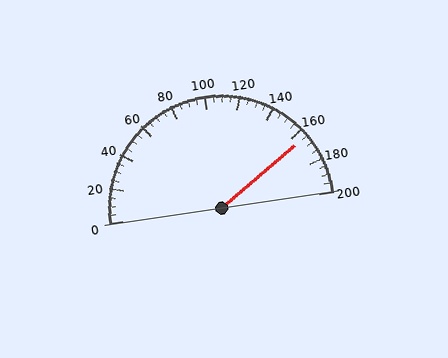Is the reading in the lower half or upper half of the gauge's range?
The reading is in the upper half of the range (0 to 200).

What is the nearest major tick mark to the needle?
The nearest major tick mark is 160.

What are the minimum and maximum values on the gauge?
The gauge ranges from 0 to 200.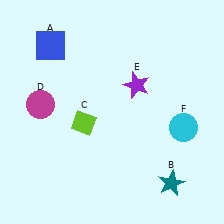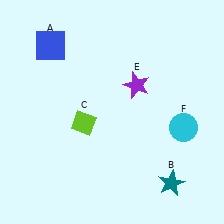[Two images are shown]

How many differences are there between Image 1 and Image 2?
There is 1 difference between the two images.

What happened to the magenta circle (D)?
The magenta circle (D) was removed in Image 2. It was in the top-left area of Image 1.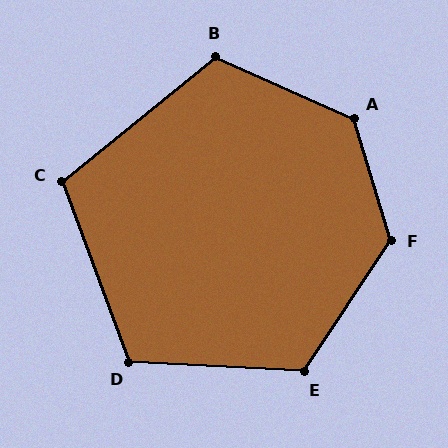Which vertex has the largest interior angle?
A, at approximately 131 degrees.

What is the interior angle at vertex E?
Approximately 120 degrees (obtuse).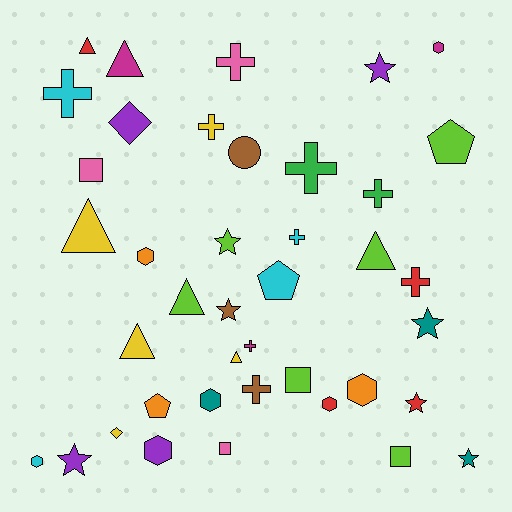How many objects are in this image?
There are 40 objects.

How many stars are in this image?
There are 7 stars.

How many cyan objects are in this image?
There are 4 cyan objects.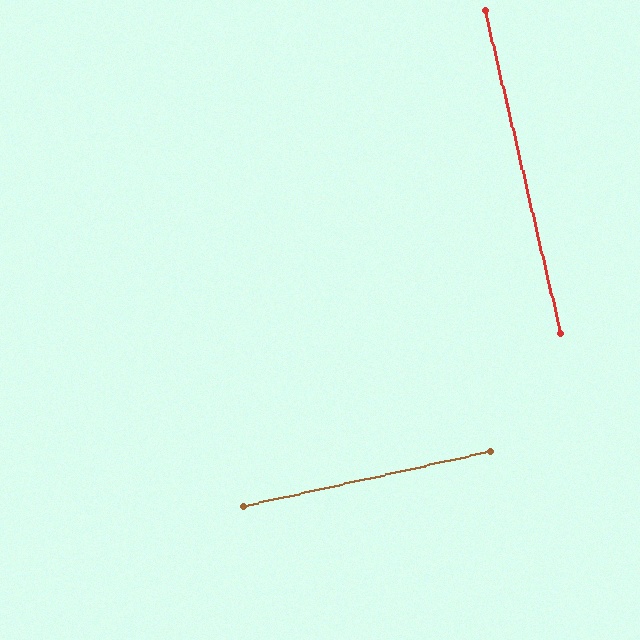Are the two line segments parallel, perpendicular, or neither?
Perpendicular — they meet at approximately 89°.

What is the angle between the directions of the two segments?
Approximately 89 degrees.